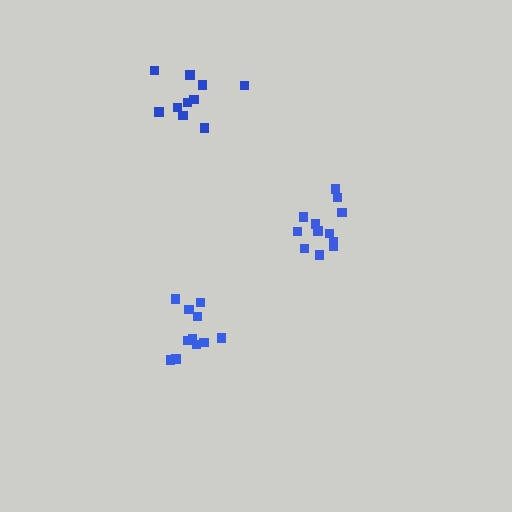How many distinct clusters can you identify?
There are 3 distinct clusters.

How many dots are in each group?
Group 1: 10 dots, Group 2: 11 dots, Group 3: 12 dots (33 total).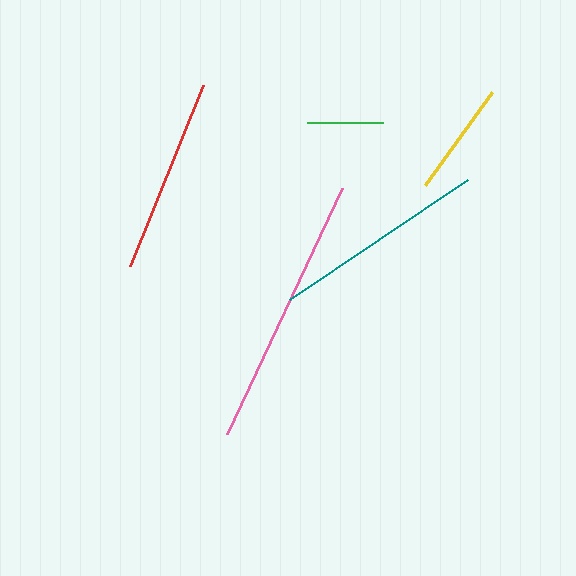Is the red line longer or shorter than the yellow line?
The red line is longer than the yellow line.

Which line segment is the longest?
The pink line is the longest at approximately 272 pixels.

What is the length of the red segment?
The red segment is approximately 195 pixels long.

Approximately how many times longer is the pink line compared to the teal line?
The pink line is approximately 1.3 times the length of the teal line.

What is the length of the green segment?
The green segment is approximately 77 pixels long.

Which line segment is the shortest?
The green line is the shortest at approximately 77 pixels.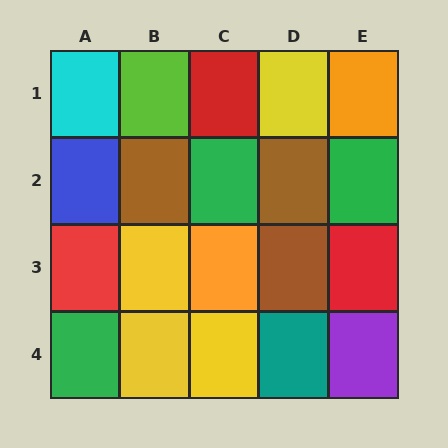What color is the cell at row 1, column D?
Yellow.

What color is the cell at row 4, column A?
Green.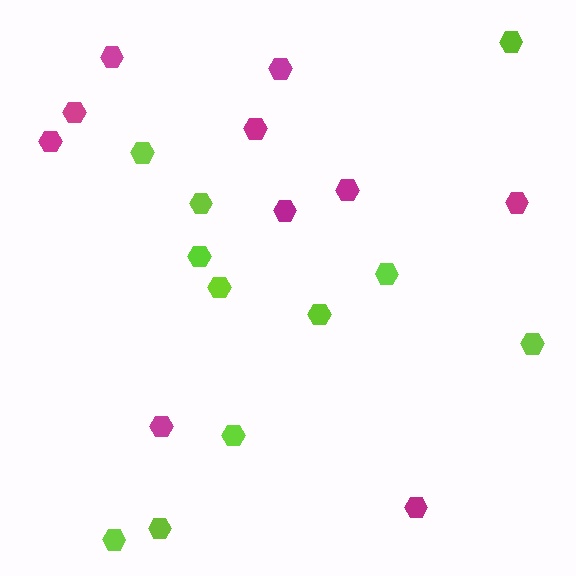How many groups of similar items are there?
There are 2 groups: one group of magenta hexagons (10) and one group of lime hexagons (11).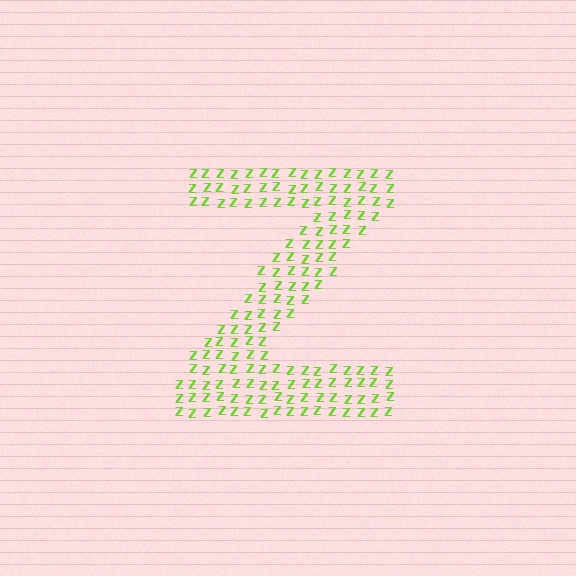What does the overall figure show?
The overall figure shows the letter Z.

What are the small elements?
The small elements are letter Z's.